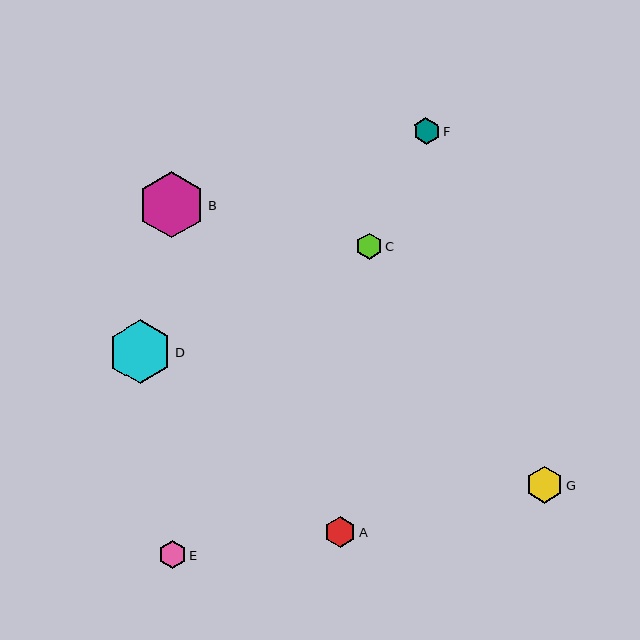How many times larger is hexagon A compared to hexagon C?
Hexagon A is approximately 1.2 times the size of hexagon C.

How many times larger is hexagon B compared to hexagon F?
Hexagon B is approximately 2.5 times the size of hexagon F.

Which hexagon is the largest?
Hexagon B is the largest with a size of approximately 66 pixels.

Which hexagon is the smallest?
Hexagon C is the smallest with a size of approximately 26 pixels.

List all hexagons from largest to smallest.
From largest to smallest: B, D, G, A, E, F, C.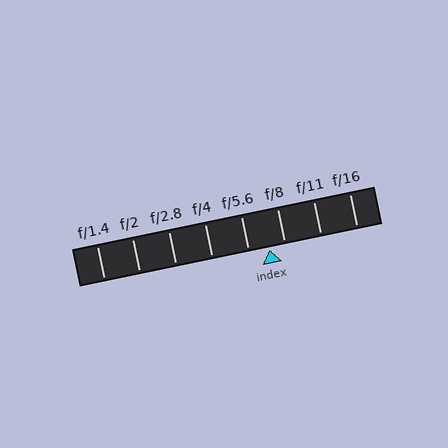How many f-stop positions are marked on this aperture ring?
There are 8 f-stop positions marked.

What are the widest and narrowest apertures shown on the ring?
The widest aperture shown is f/1.4 and the narrowest is f/16.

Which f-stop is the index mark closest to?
The index mark is closest to f/8.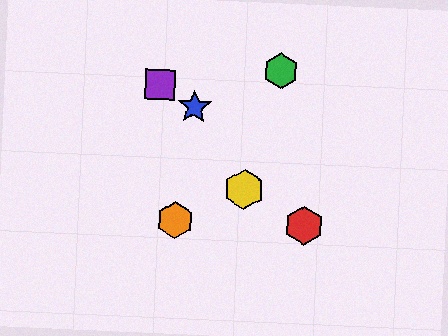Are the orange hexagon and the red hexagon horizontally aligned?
Yes, both are at y≈220.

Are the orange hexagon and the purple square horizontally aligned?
No, the orange hexagon is at y≈220 and the purple square is at y≈85.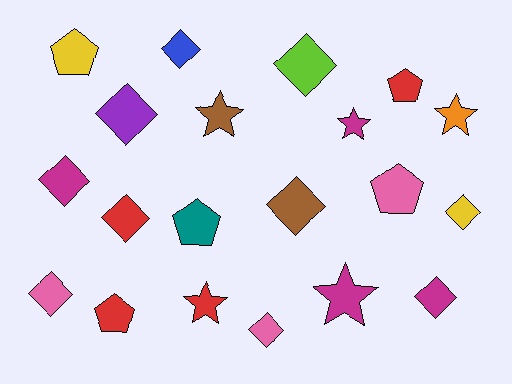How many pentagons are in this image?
There are 5 pentagons.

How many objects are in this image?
There are 20 objects.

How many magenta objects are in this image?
There are 4 magenta objects.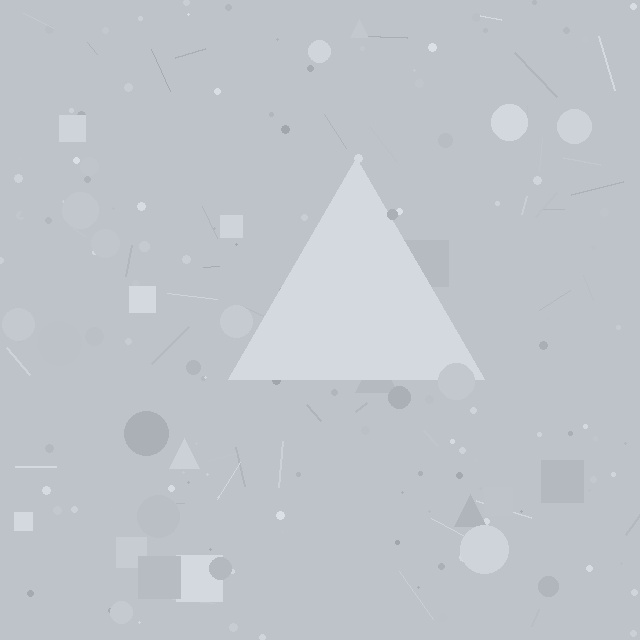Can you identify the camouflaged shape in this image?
The camouflaged shape is a triangle.